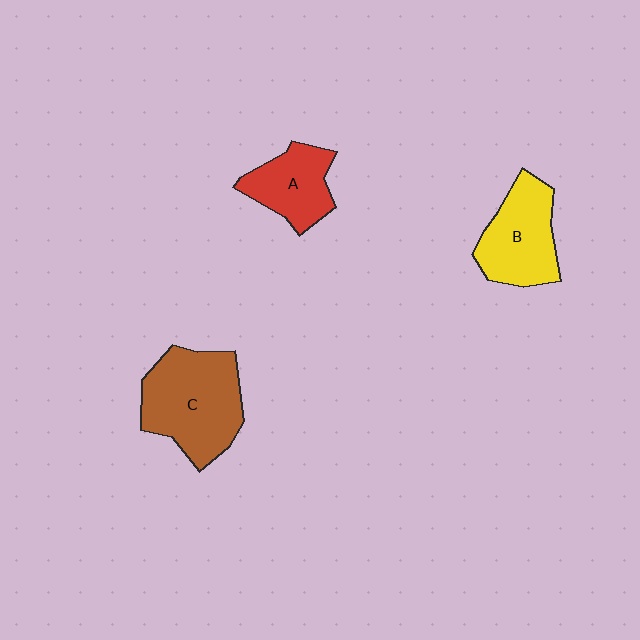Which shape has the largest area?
Shape C (brown).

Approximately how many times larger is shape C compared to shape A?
Approximately 1.7 times.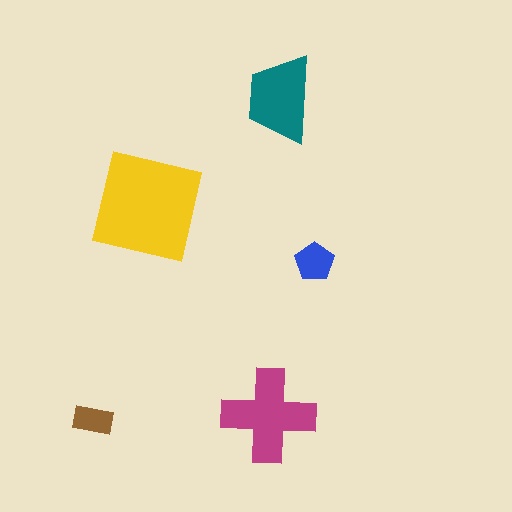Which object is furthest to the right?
The blue pentagon is rightmost.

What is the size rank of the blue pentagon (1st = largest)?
4th.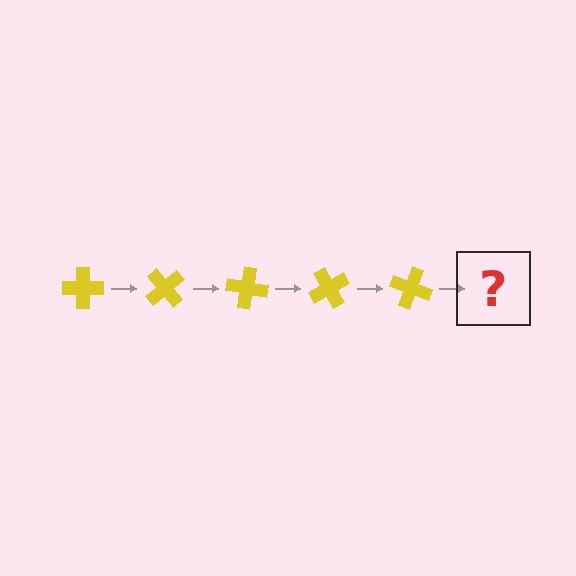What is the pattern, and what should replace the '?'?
The pattern is that the cross rotates 50 degrees each step. The '?' should be a yellow cross rotated 250 degrees.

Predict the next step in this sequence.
The next step is a yellow cross rotated 250 degrees.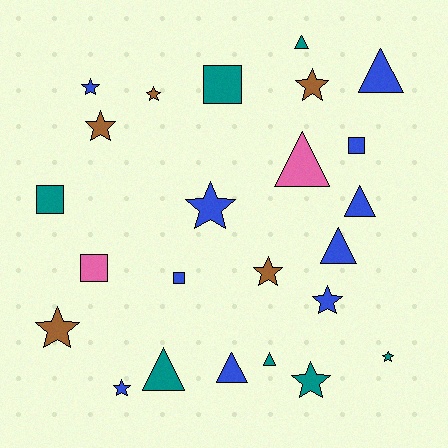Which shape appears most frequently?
Star, with 11 objects.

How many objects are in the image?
There are 24 objects.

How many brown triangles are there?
There are no brown triangles.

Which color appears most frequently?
Blue, with 10 objects.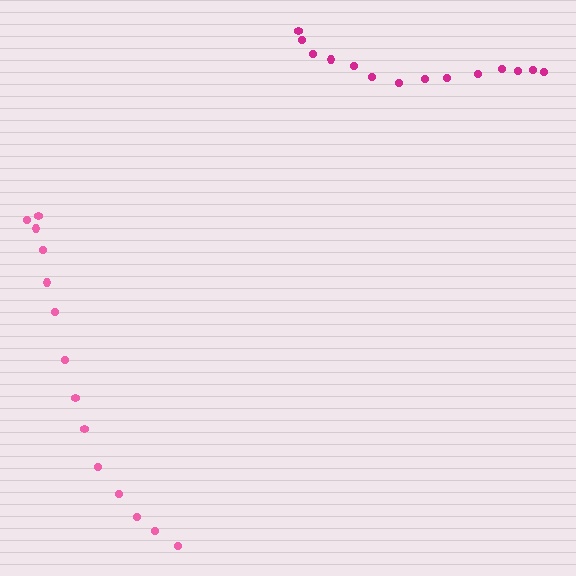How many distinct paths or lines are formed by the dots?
There are 2 distinct paths.